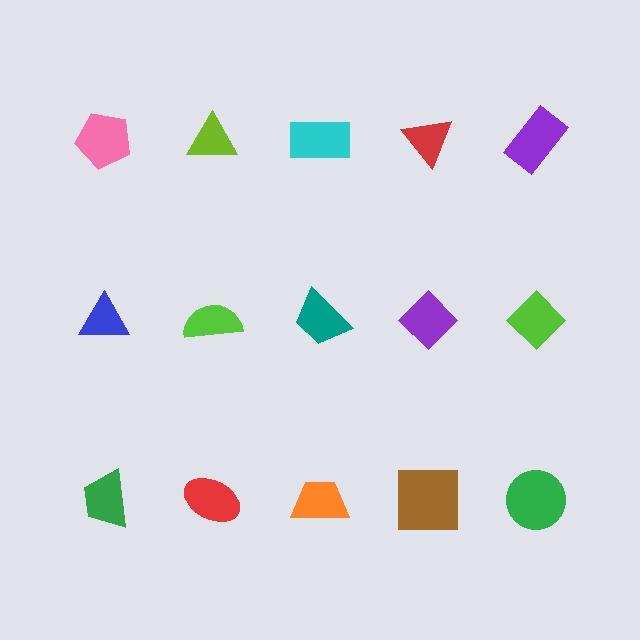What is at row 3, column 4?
A brown square.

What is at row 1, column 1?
A pink pentagon.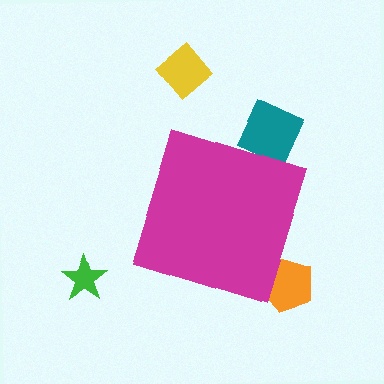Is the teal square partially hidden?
Yes, the teal square is partially hidden behind the magenta diamond.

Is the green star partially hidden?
No, the green star is fully visible.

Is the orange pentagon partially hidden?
Yes, the orange pentagon is partially hidden behind the magenta diamond.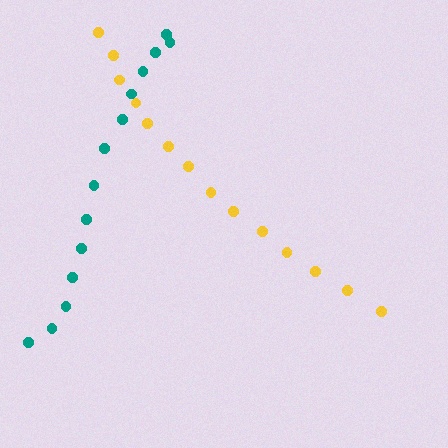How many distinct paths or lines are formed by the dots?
There are 2 distinct paths.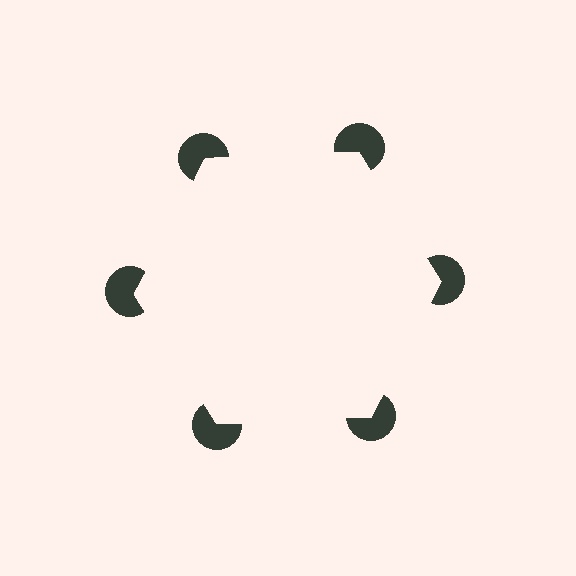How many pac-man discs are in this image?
There are 6 — one at each vertex of the illusory hexagon.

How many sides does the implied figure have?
6 sides.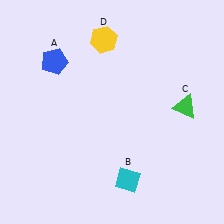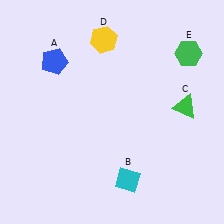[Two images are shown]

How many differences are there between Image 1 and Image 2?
There is 1 difference between the two images.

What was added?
A green hexagon (E) was added in Image 2.